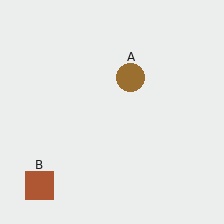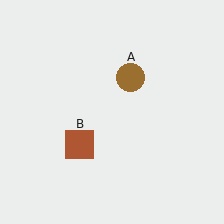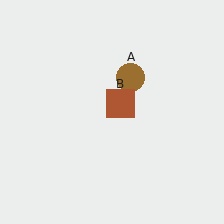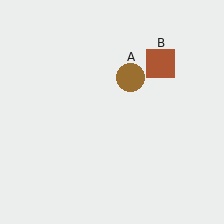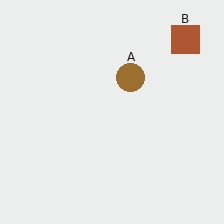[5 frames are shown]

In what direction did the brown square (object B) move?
The brown square (object B) moved up and to the right.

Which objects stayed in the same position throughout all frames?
Brown circle (object A) remained stationary.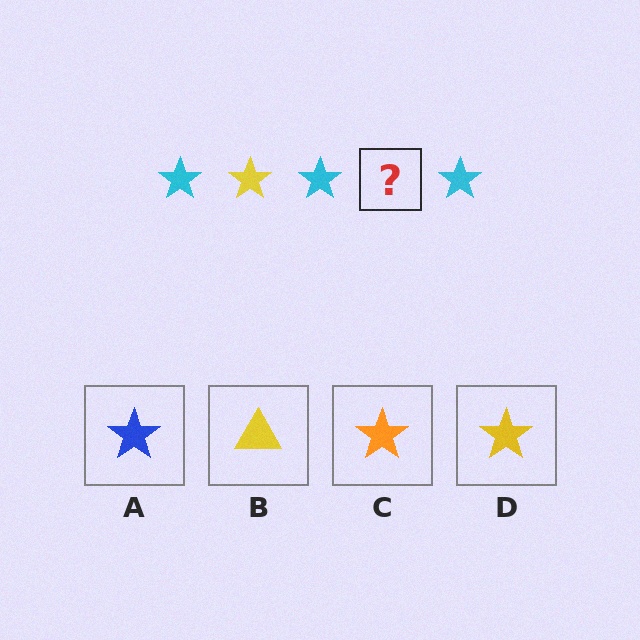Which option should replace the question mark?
Option D.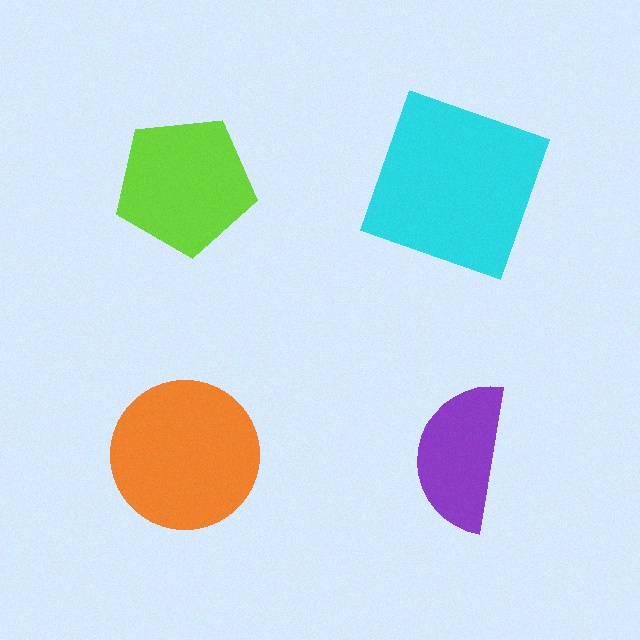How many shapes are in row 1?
2 shapes.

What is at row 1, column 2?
A cyan square.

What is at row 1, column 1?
A lime pentagon.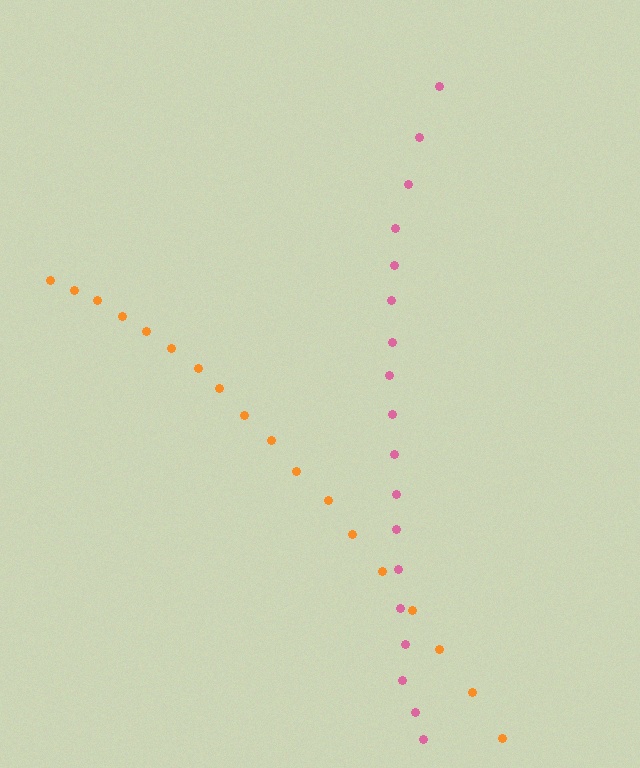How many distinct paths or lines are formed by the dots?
There are 2 distinct paths.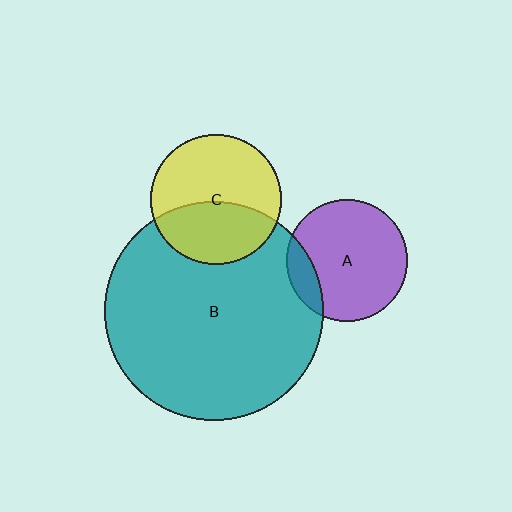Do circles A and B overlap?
Yes.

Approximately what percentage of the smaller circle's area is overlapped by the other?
Approximately 15%.